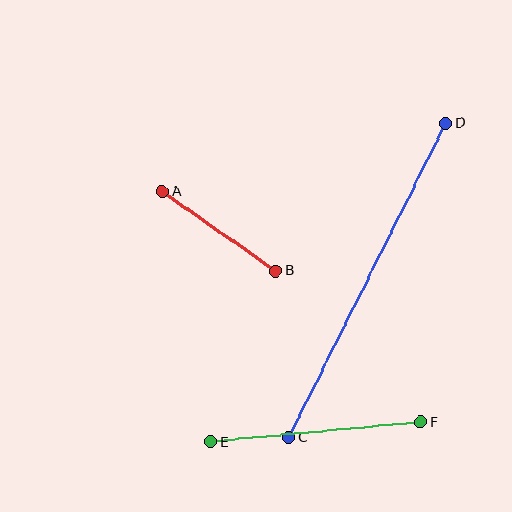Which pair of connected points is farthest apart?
Points C and D are farthest apart.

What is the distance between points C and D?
The distance is approximately 351 pixels.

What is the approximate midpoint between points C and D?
The midpoint is at approximately (367, 280) pixels.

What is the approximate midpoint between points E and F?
The midpoint is at approximately (316, 432) pixels.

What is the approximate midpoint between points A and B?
The midpoint is at approximately (219, 231) pixels.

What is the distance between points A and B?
The distance is approximately 138 pixels.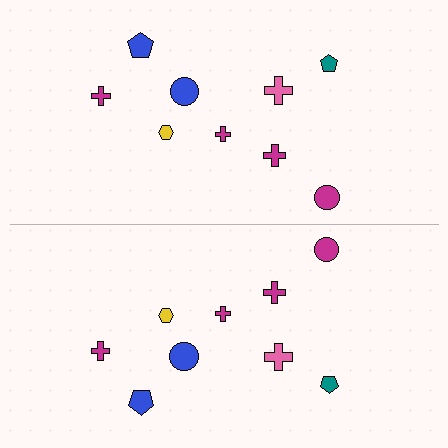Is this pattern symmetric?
Yes, this pattern has bilateral (reflection) symmetry.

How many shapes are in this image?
There are 18 shapes in this image.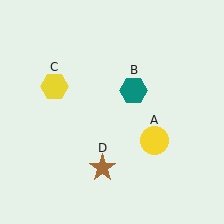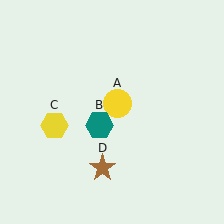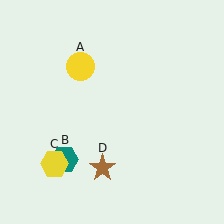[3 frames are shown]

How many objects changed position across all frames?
3 objects changed position: yellow circle (object A), teal hexagon (object B), yellow hexagon (object C).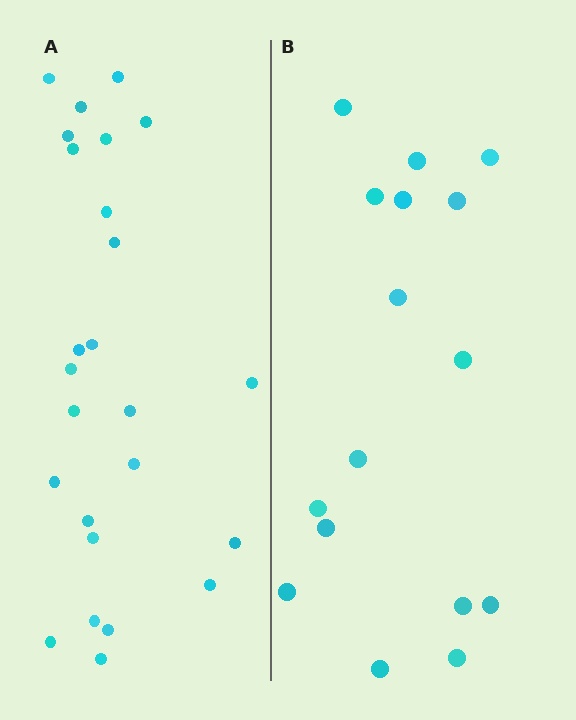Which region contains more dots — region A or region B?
Region A (the left region) has more dots.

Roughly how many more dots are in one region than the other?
Region A has roughly 8 or so more dots than region B.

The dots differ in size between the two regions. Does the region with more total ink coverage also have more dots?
No. Region B has more total ink coverage because its dots are larger, but region A actually contains more individual dots. Total area can be misleading — the number of items is what matters here.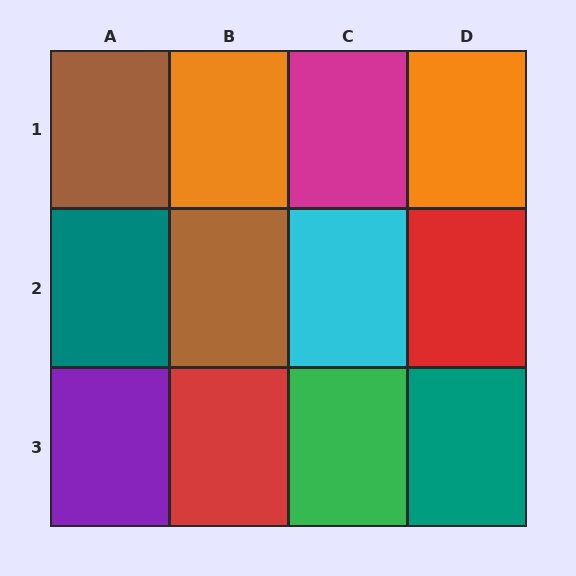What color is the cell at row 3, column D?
Teal.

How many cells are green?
1 cell is green.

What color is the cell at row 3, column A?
Purple.